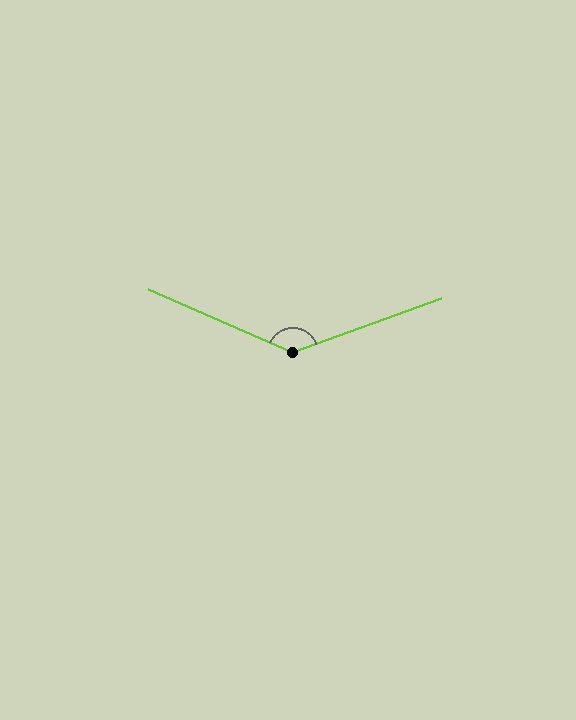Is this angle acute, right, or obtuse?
It is obtuse.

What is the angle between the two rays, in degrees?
Approximately 136 degrees.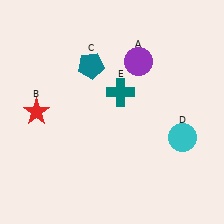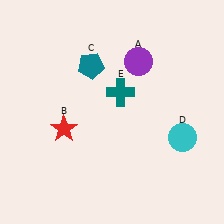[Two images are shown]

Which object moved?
The red star (B) moved right.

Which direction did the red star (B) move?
The red star (B) moved right.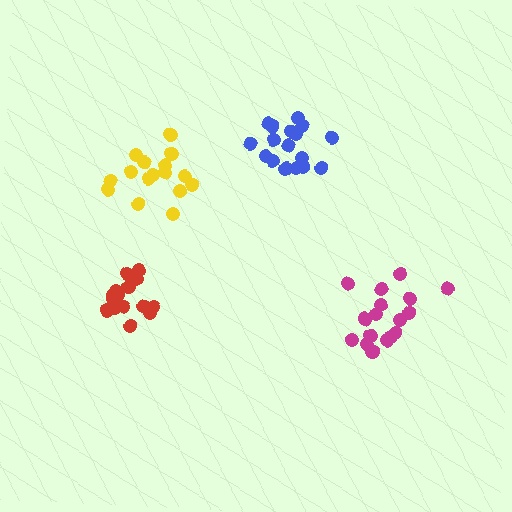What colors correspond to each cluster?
The clusters are colored: yellow, magenta, blue, red.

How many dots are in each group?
Group 1: 16 dots, Group 2: 17 dots, Group 3: 19 dots, Group 4: 19 dots (71 total).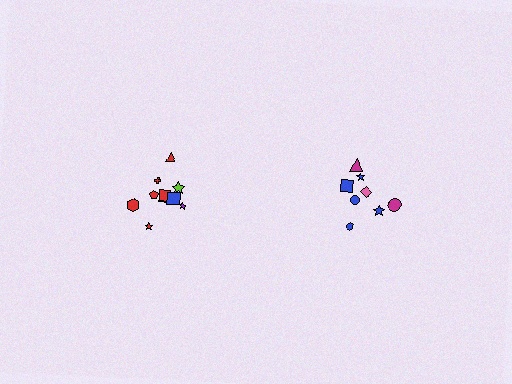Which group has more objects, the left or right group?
The left group.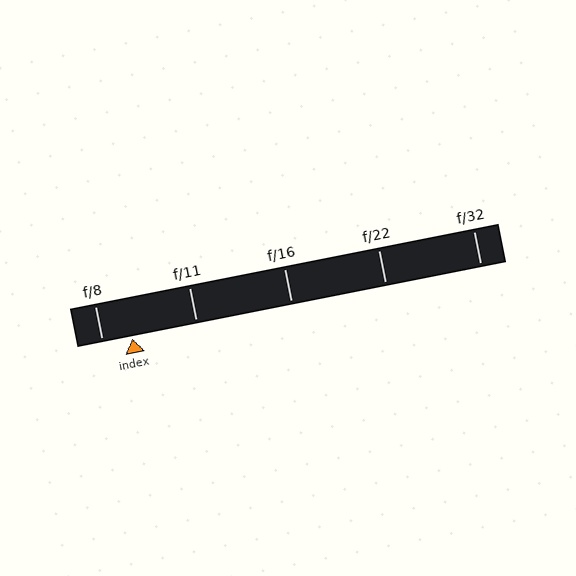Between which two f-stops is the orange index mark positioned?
The index mark is between f/8 and f/11.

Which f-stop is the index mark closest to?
The index mark is closest to f/8.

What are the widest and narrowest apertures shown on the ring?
The widest aperture shown is f/8 and the narrowest is f/32.